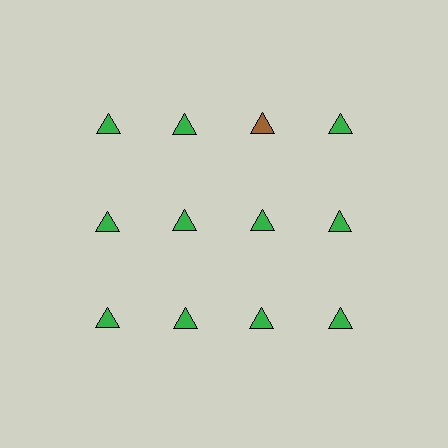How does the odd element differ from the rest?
It has a different color: brown instead of green.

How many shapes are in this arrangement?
There are 12 shapes arranged in a grid pattern.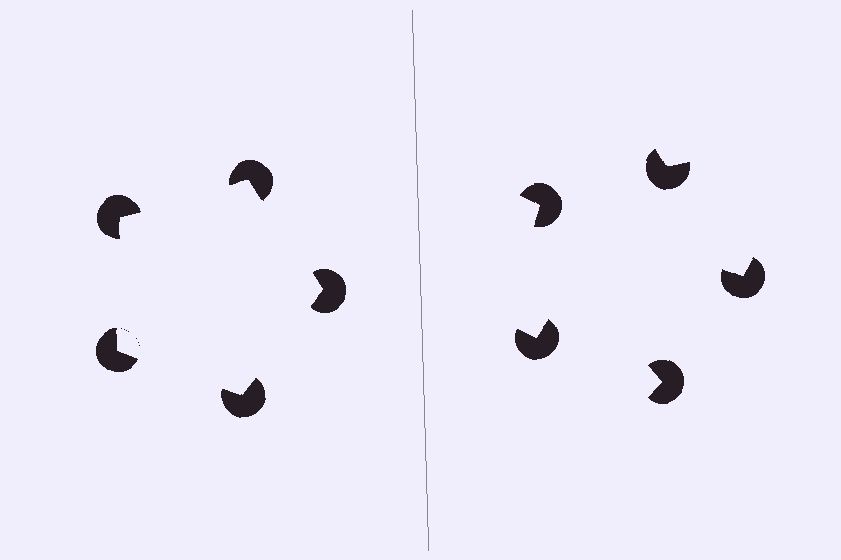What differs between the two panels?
The pac-man discs are positioned identically on both sides; only the wedge orientations differ. On the left they align to a pentagon; on the right they are misaligned.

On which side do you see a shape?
An illusory pentagon appears on the left side. On the right side the wedge cuts are rotated, so no coherent shape forms.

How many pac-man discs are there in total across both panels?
10 — 5 on each side.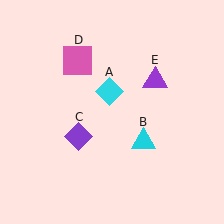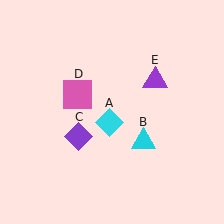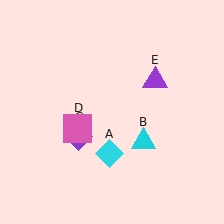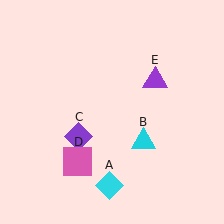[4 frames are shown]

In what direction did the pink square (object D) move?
The pink square (object D) moved down.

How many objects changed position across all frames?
2 objects changed position: cyan diamond (object A), pink square (object D).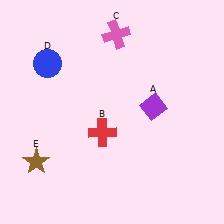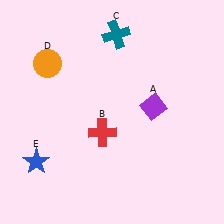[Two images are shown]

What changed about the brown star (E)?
In Image 1, E is brown. In Image 2, it changed to blue.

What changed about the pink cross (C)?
In Image 1, C is pink. In Image 2, it changed to teal.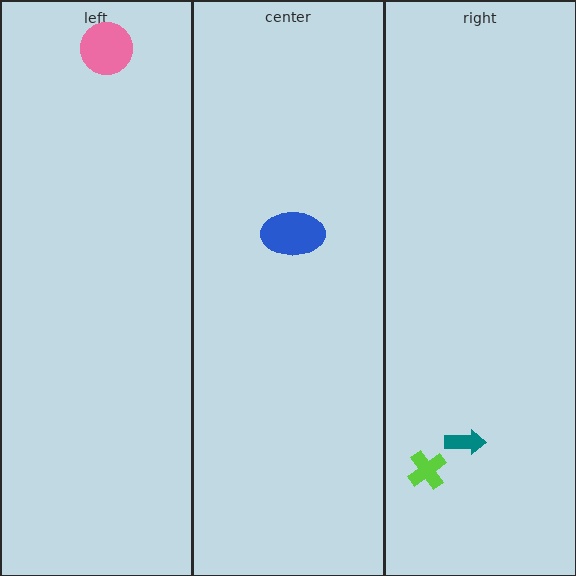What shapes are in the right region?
The teal arrow, the lime cross.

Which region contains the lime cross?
The right region.